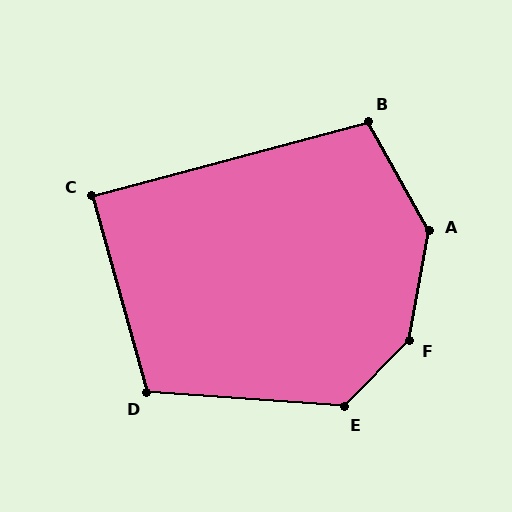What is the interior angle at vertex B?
Approximately 104 degrees (obtuse).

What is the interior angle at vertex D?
Approximately 110 degrees (obtuse).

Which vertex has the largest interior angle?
F, at approximately 146 degrees.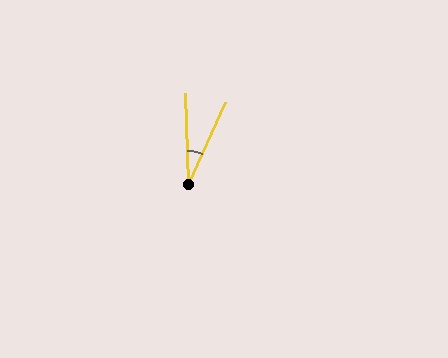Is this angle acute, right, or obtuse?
It is acute.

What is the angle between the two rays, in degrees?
Approximately 26 degrees.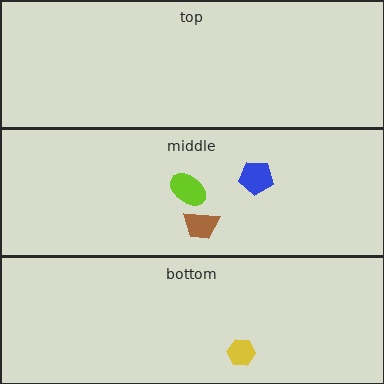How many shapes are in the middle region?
3.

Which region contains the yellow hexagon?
The bottom region.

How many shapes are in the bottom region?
1.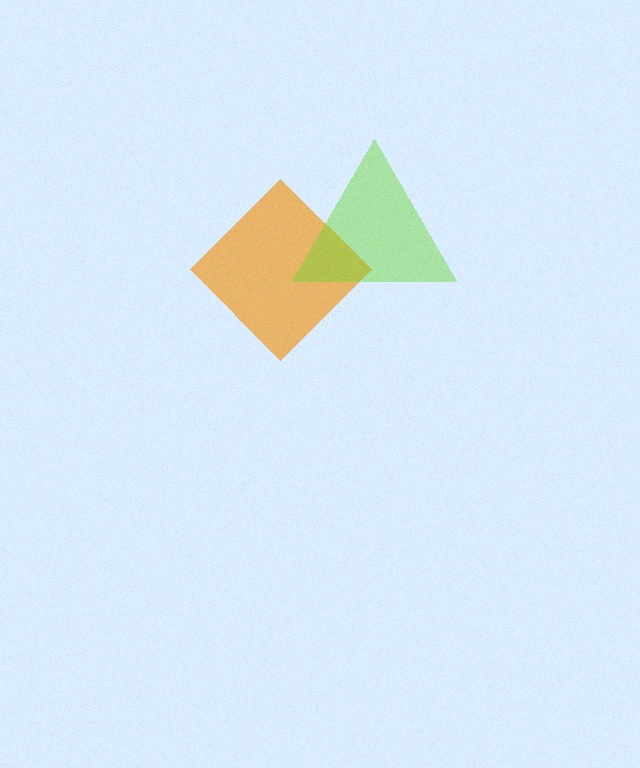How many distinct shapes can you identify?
There are 2 distinct shapes: an orange diamond, a lime triangle.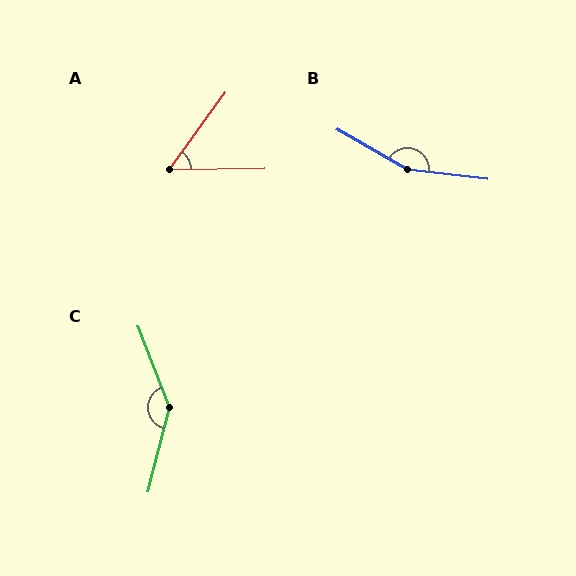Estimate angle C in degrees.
Approximately 145 degrees.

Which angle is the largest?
B, at approximately 157 degrees.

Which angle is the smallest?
A, at approximately 54 degrees.